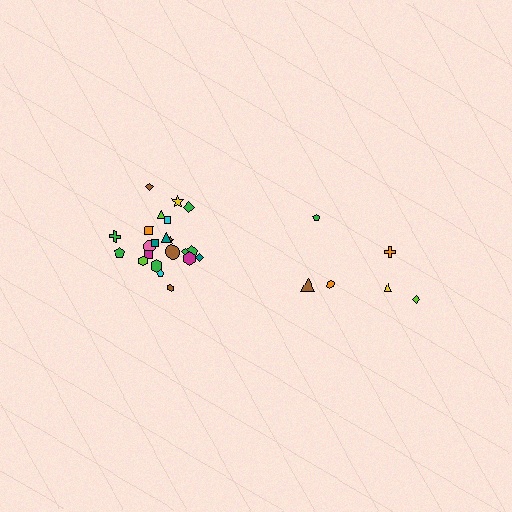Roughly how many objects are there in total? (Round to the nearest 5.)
Roughly 30 objects in total.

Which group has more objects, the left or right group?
The left group.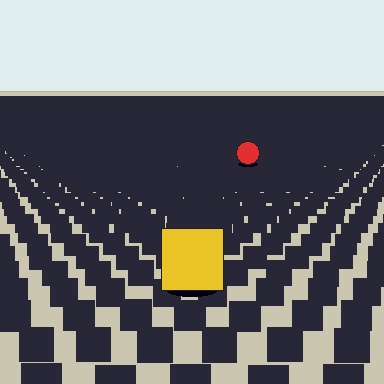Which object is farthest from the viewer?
The red circle is farthest from the viewer. It appears smaller and the ground texture around it is denser.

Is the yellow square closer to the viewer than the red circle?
Yes. The yellow square is closer — you can tell from the texture gradient: the ground texture is coarser near it.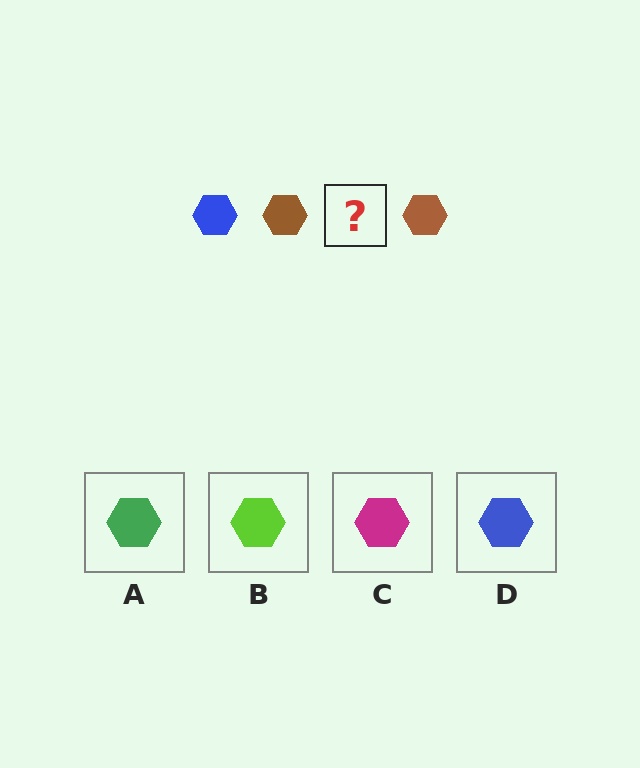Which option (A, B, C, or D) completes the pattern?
D.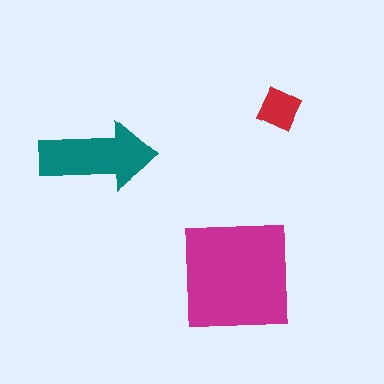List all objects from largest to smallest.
The magenta square, the teal arrow, the red diamond.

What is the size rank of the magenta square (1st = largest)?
1st.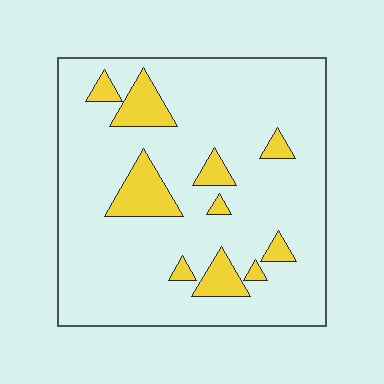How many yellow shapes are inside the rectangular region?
10.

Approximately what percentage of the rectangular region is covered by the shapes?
Approximately 15%.